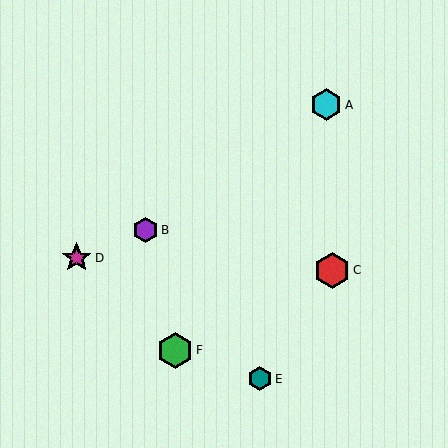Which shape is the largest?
The green hexagon (labeled F) is the largest.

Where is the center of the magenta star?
The center of the magenta star is at (77, 258).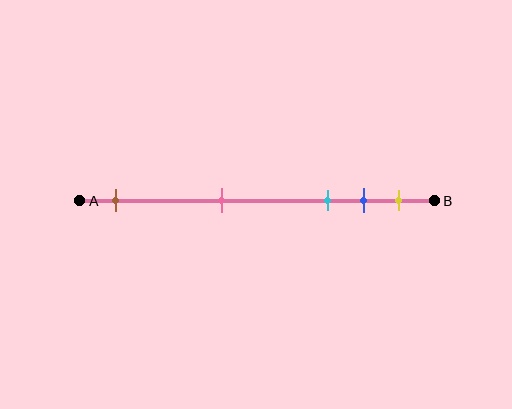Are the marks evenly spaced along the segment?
No, the marks are not evenly spaced.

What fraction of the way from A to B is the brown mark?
The brown mark is approximately 10% (0.1) of the way from A to B.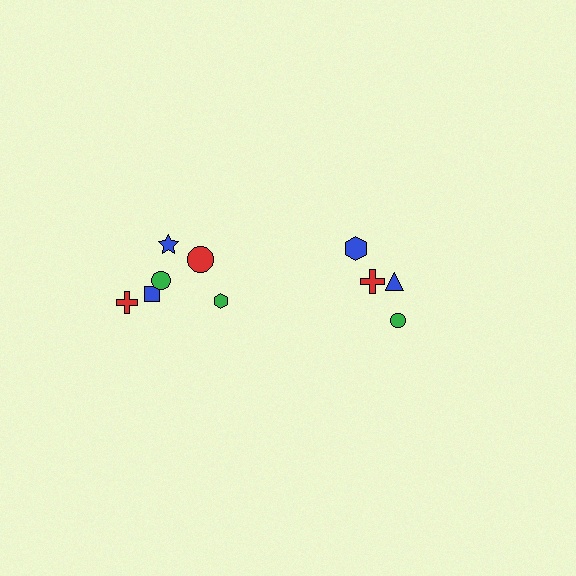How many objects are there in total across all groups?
There are 10 objects.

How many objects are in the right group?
There are 4 objects.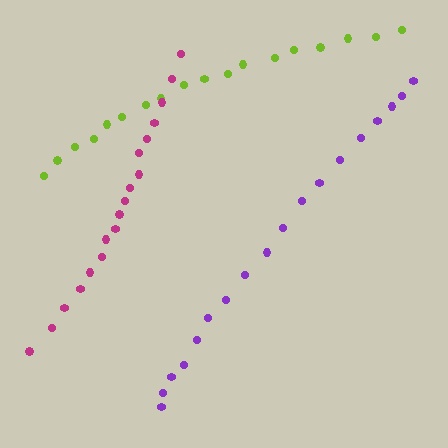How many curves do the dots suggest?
There are 3 distinct paths.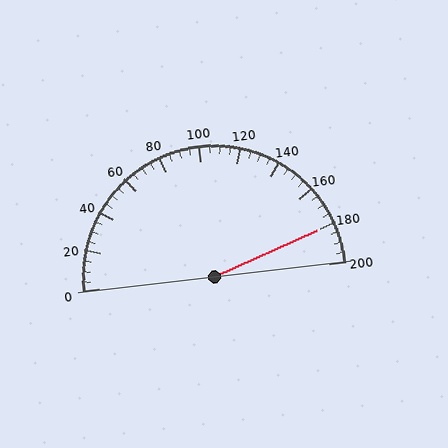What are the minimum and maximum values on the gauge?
The gauge ranges from 0 to 200.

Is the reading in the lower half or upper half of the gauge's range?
The reading is in the upper half of the range (0 to 200).